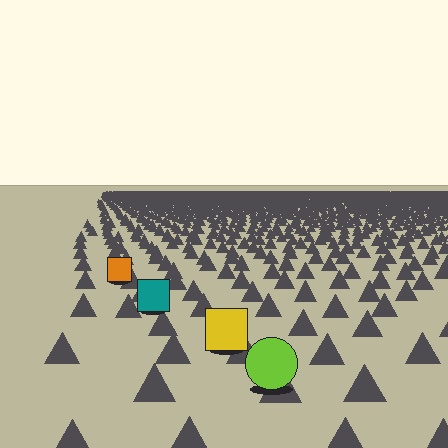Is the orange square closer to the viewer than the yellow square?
No. The yellow square is closer — you can tell from the texture gradient: the ground texture is coarser near it.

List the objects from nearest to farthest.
From nearest to farthest: the lime circle, the yellow square, the teal square, the orange square.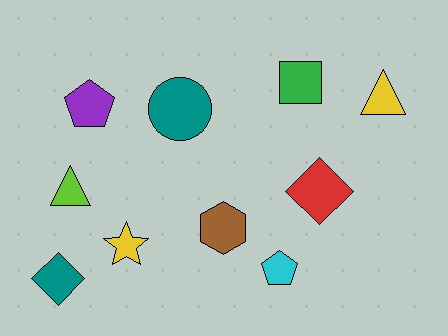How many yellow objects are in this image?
There are 2 yellow objects.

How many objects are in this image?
There are 10 objects.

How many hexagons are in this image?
There is 1 hexagon.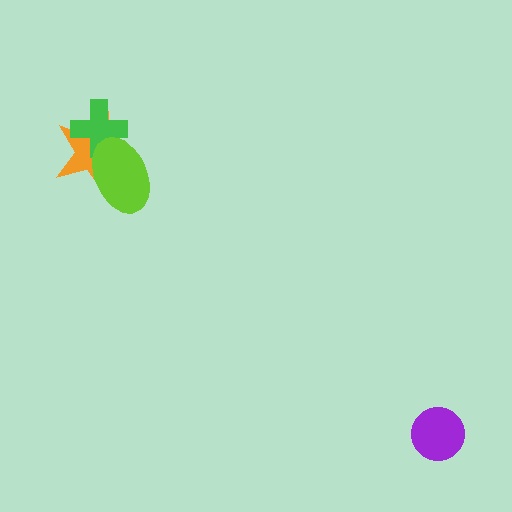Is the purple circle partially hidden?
No, no other shape covers it.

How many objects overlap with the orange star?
2 objects overlap with the orange star.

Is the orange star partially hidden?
Yes, it is partially covered by another shape.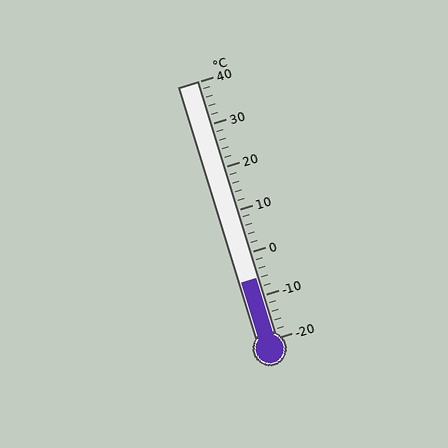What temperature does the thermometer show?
The thermometer shows approximately -6°C.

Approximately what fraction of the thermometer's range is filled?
The thermometer is filled to approximately 25% of its range.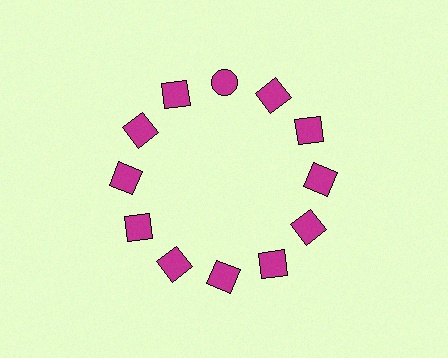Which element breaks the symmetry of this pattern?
The magenta circle at roughly the 12 o'clock position breaks the symmetry. All other shapes are magenta squares.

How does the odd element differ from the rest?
It has a different shape: circle instead of square.